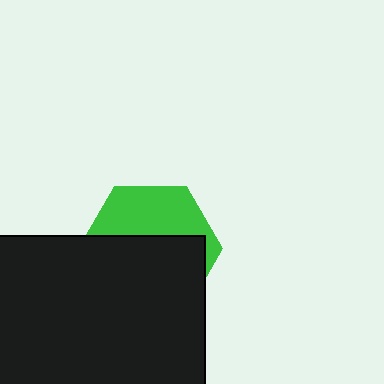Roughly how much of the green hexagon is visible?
A small part of it is visible (roughly 40%).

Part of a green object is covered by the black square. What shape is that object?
It is a hexagon.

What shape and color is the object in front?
The object in front is a black square.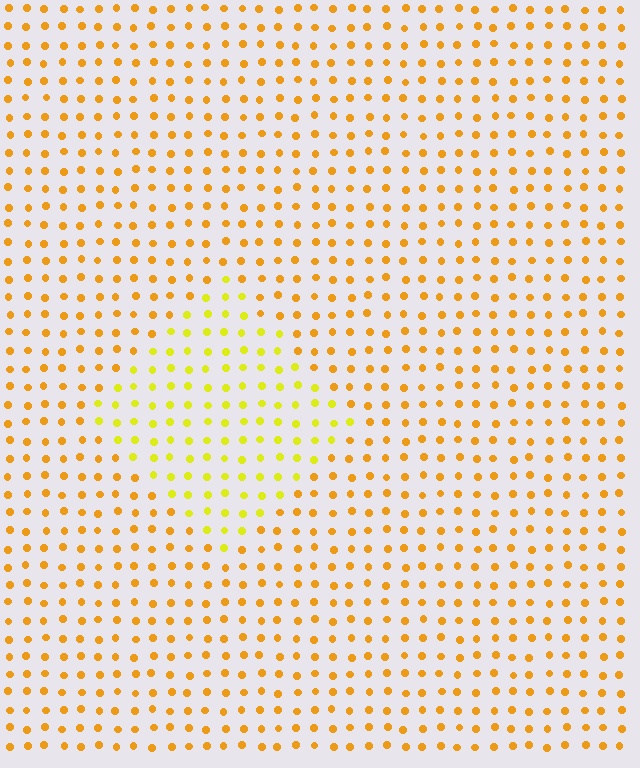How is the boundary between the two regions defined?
The boundary is defined purely by a slight shift in hue (about 28 degrees). Spacing, size, and orientation are identical on both sides.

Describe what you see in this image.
The image is filled with small orange elements in a uniform arrangement. A diamond-shaped region is visible where the elements are tinted to a slightly different hue, forming a subtle color boundary.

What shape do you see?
I see a diamond.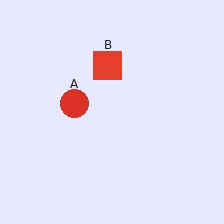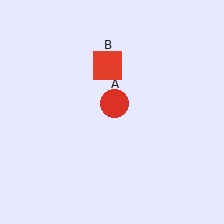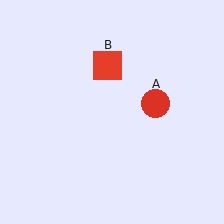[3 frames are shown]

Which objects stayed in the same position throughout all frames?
Red square (object B) remained stationary.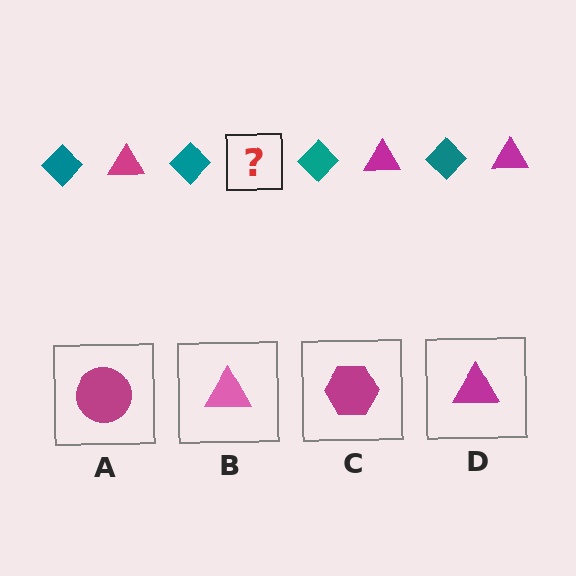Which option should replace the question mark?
Option D.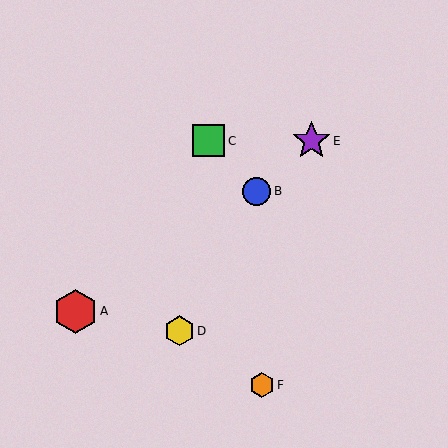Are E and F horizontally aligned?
No, E is at y≈141 and F is at y≈385.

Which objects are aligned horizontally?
Objects C, E are aligned horizontally.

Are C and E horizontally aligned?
Yes, both are at y≈141.